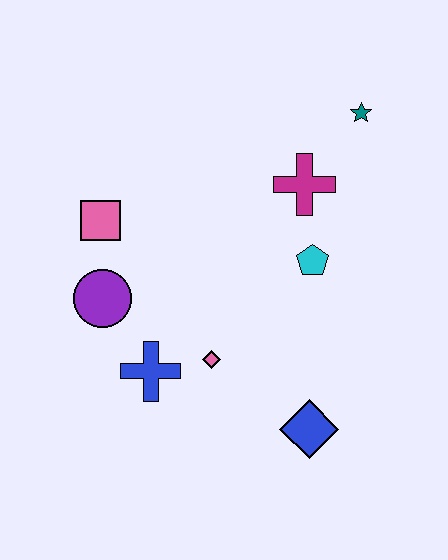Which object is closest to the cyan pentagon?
The magenta cross is closest to the cyan pentagon.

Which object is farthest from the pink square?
The blue diamond is farthest from the pink square.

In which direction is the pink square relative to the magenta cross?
The pink square is to the left of the magenta cross.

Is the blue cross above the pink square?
No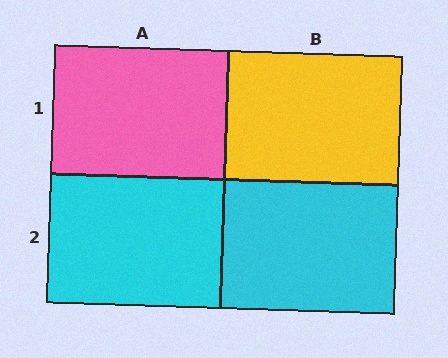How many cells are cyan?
2 cells are cyan.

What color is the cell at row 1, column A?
Pink.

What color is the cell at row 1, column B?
Yellow.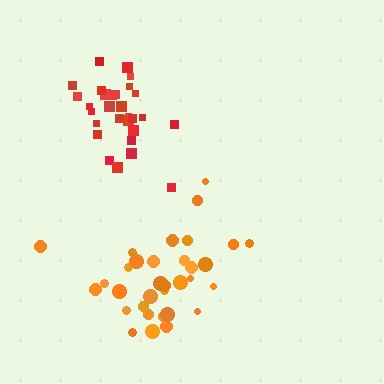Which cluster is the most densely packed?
Red.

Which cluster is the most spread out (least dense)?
Orange.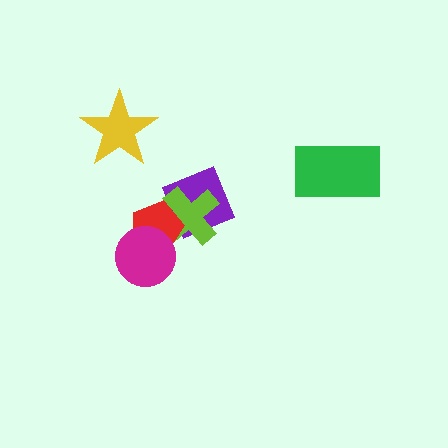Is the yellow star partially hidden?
No, no other shape covers it.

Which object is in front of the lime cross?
The red pentagon is in front of the lime cross.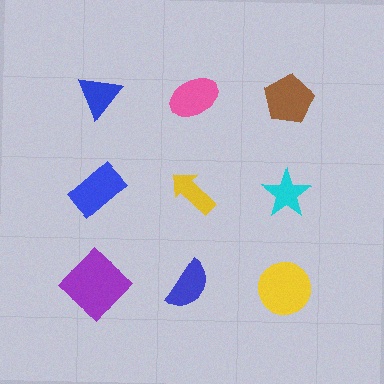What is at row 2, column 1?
A blue rectangle.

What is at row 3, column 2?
A blue semicircle.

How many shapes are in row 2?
3 shapes.